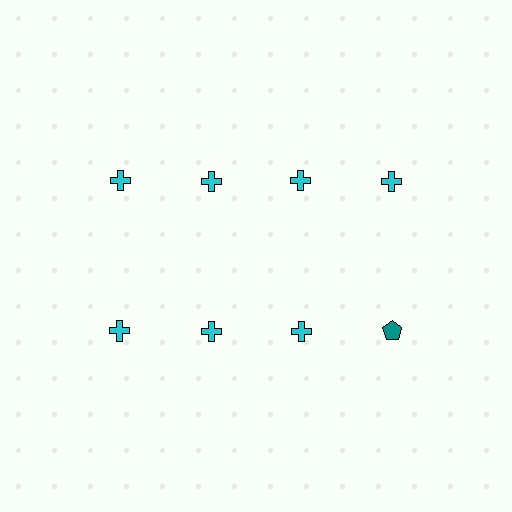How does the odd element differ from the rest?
It differs in both color (teal instead of cyan) and shape (pentagon instead of cross).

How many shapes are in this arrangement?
There are 8 shapes arranged in a grid pattern.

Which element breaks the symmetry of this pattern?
The teal pentagon in the second row, second from right column breaks the symmetry. All other shapes are cyan crosses.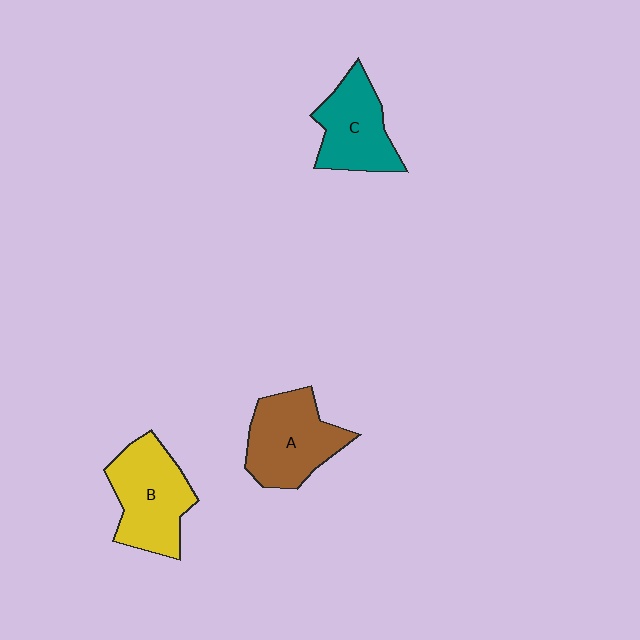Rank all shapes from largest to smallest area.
From largest to smallest: B (yellow), A (brown), C (teal).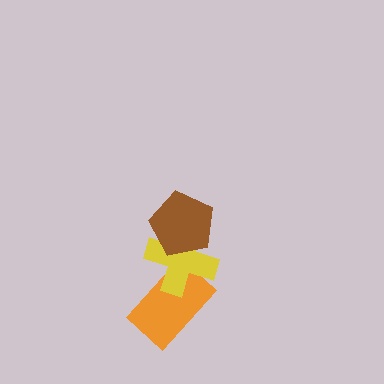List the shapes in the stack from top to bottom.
From top to bottom: the brown pentagon, the yellow cross, the orange rectangle.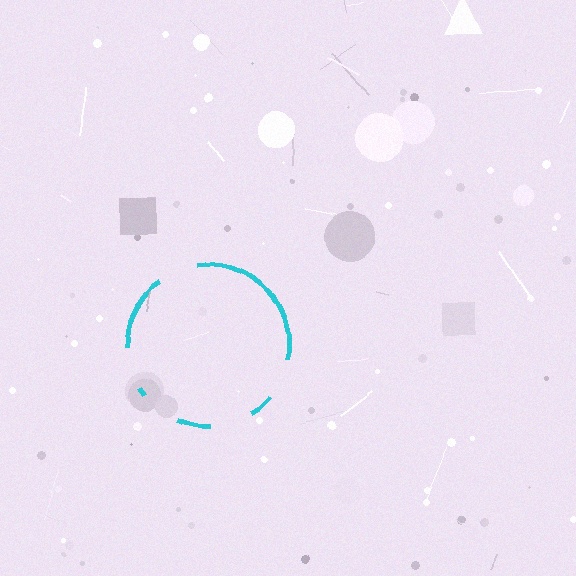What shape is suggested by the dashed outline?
The dashed outline suggests a circle.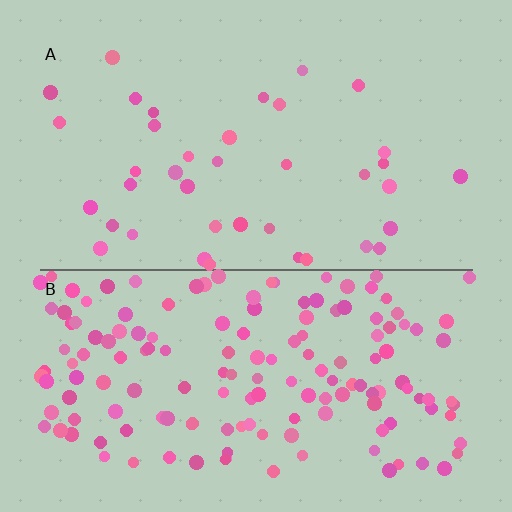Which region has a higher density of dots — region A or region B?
B (the bottom).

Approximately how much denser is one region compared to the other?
Approximately 4.1× — region B over region A.